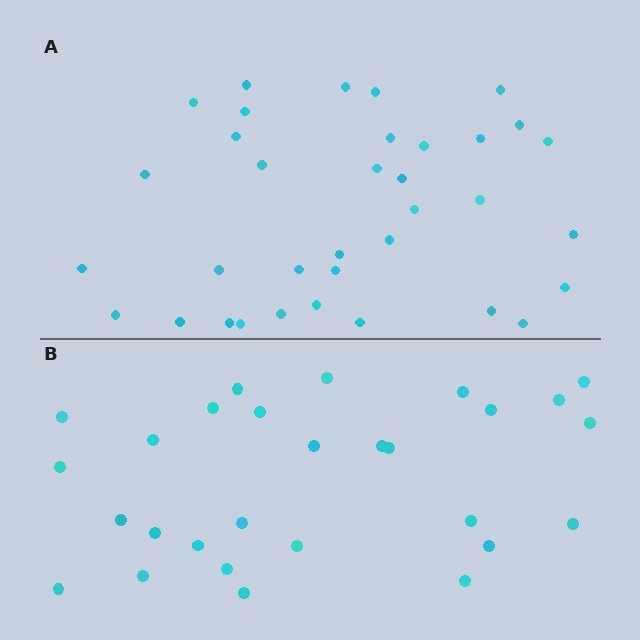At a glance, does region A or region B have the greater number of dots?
Region A (the top region) has more dots.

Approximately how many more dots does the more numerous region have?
Region A has roughly 8 or so more dots than region B.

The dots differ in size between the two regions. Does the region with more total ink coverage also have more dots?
No. Region B has more total ink coverage because its dots are larger, but region A actually contains more individual dots. Total area can be misleading — the number of items is what matters here.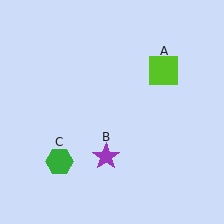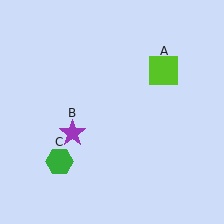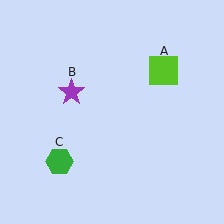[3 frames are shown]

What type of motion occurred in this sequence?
The purple star (object B) rotated clockwise around the center of the scene.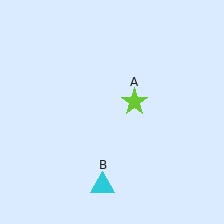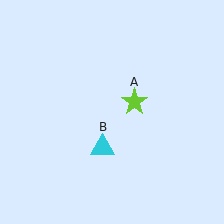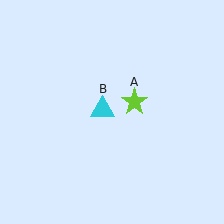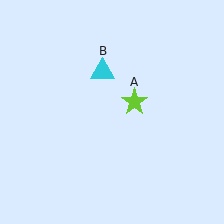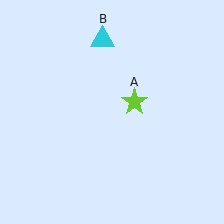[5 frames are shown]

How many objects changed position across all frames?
1 object changed position: cyan triangle (object B).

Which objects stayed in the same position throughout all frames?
Lime star (object A) remained stationary.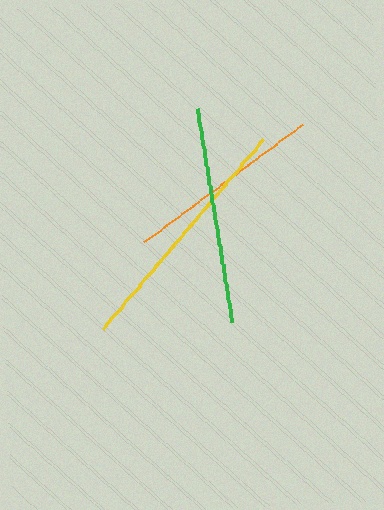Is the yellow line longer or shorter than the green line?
The yellow line is longer than the green line.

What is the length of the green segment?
The green segment is approximately 217 pixels long.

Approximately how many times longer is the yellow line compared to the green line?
The yellow line is approximately 1.1 times the length of the green line.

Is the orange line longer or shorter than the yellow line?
The yellow line is longer than the orange line.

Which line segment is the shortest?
The orange line is the shortest at approximately 196 pixels.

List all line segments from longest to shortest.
From longest to shortest: yellow, green, orange.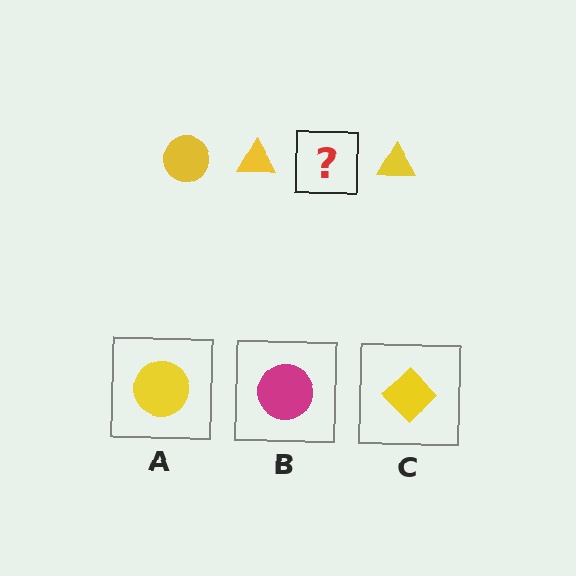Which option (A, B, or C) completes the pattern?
A.